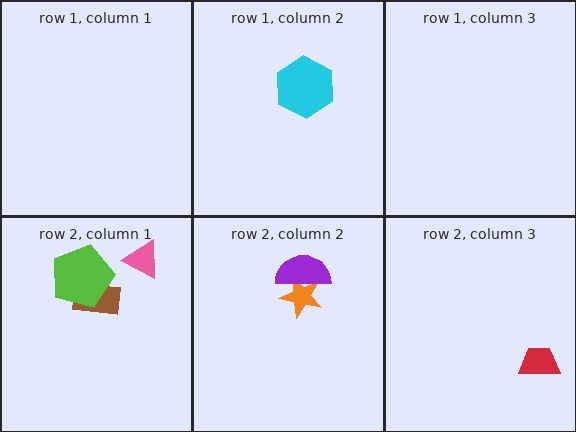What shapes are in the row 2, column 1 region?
The brown rectangle, the lime pentagon, the pink triangle.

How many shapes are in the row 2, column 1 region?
3.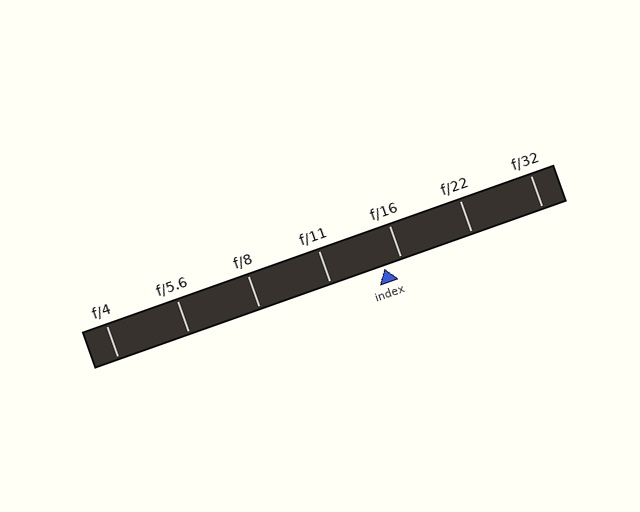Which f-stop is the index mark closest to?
The index mark is closest to f/16.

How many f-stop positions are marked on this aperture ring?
There are 7 f-stop positions marked.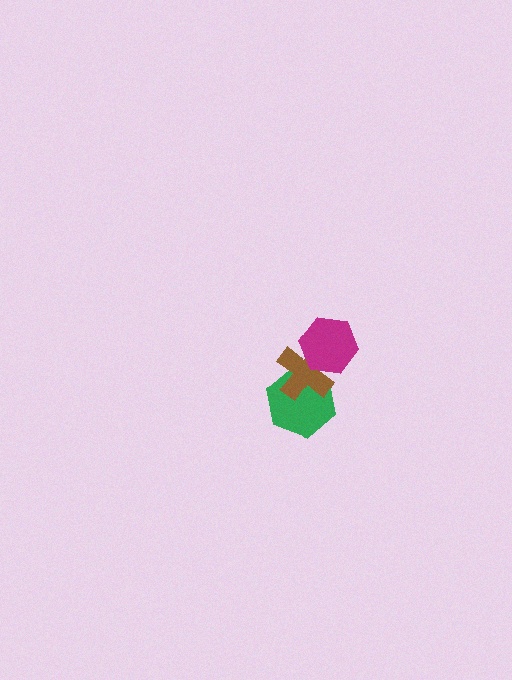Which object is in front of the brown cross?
The magenta hexagon is in front of the brown cross.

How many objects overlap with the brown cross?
2 objects overlap with the brown cross.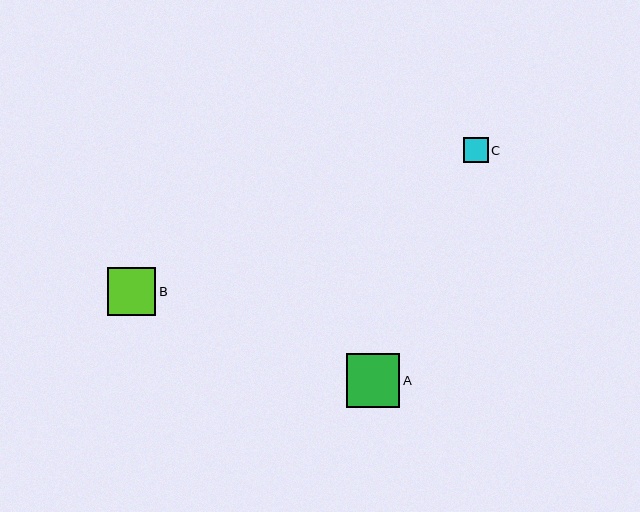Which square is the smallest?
Square C is the smallest with a size of approximately 25 pixels.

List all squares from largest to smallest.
From largest to smallest: A, B, C.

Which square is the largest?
Square A is the largest with a size of approximately 54 pixels.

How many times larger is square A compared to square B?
Square A is approximately 1.1 times the size of square B.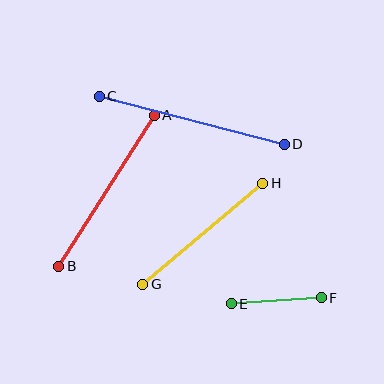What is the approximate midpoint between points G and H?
The midpoint is at approximately (203, 234) pixels.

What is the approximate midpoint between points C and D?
The midpoint is at approximately (192, 120) pixels.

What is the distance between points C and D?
The distance is approximately 191 pixels.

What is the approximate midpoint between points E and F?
The midpoint is at approximately (276, 301) pixels.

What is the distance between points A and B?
The distance is approximately 179 pixels.